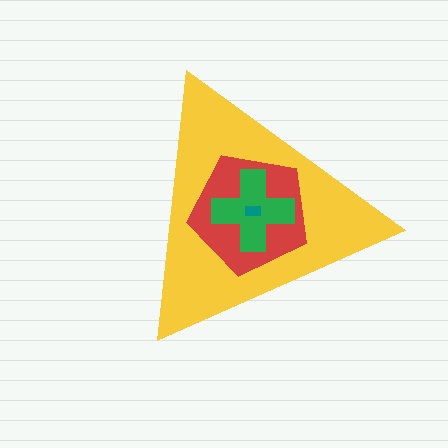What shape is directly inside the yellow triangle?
The red pentagon.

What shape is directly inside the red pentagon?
The green cross.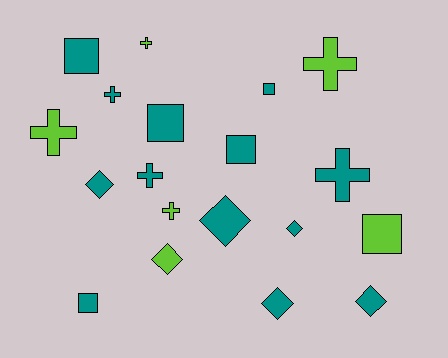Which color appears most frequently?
Teal, with 13 objects.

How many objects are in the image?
There are 19 objects.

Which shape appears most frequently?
Cross, with 7 objects.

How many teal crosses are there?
There are 3 teal crosses.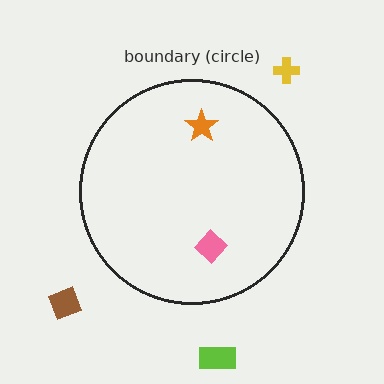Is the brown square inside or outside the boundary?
Outside.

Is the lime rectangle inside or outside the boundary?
Outside.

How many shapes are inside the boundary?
2 inside, 3 outside.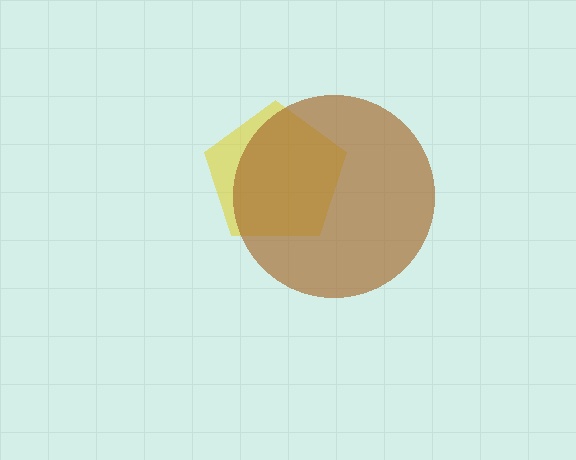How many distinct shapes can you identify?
There are 2 distinct shapes: a yellow pentagon, a brown circle.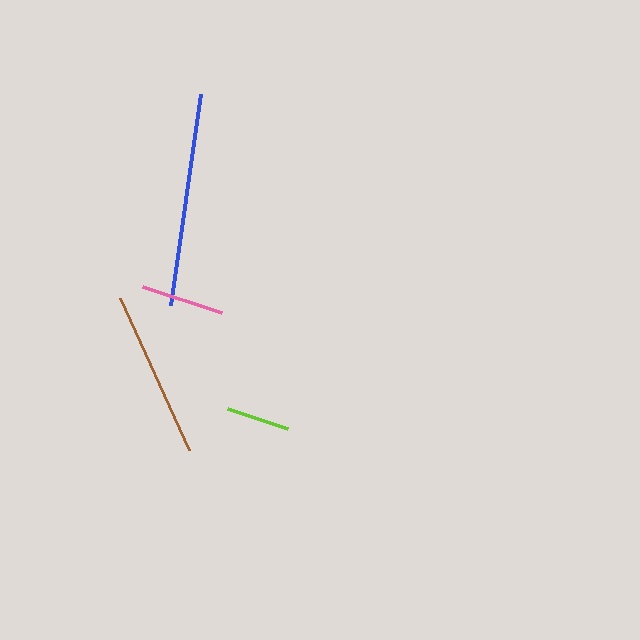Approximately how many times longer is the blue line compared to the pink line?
The blue line is approximately 2.6 times the length of the pink line.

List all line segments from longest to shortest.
From longest to shortest: blue, brown, pink, lime.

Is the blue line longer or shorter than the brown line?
The blue line is longer than the brown line.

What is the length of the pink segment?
The pink segment is approximately 83 pixels long.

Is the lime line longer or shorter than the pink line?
The pink line is longer than the lime line.